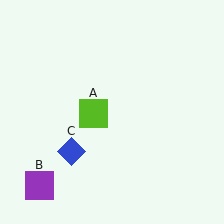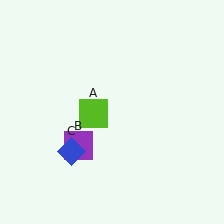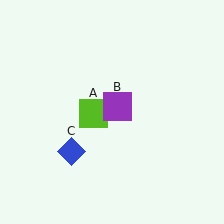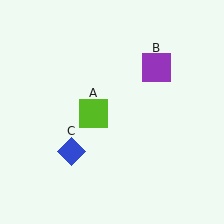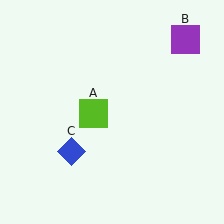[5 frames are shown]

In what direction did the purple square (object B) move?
The purple square (object B) moved up and to the right.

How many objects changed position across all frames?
1 object changed position: purple square (object B).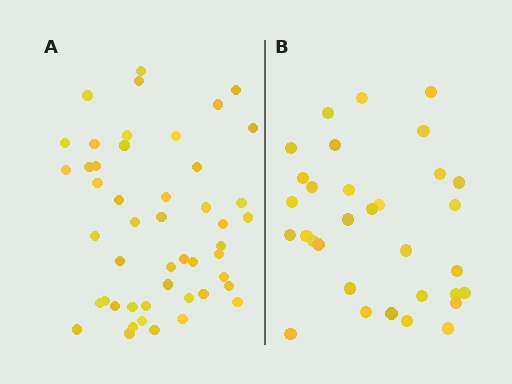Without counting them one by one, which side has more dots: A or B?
Region A (the left region) has more dots.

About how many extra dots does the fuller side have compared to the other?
Region A has approximately 15 more dots than region B.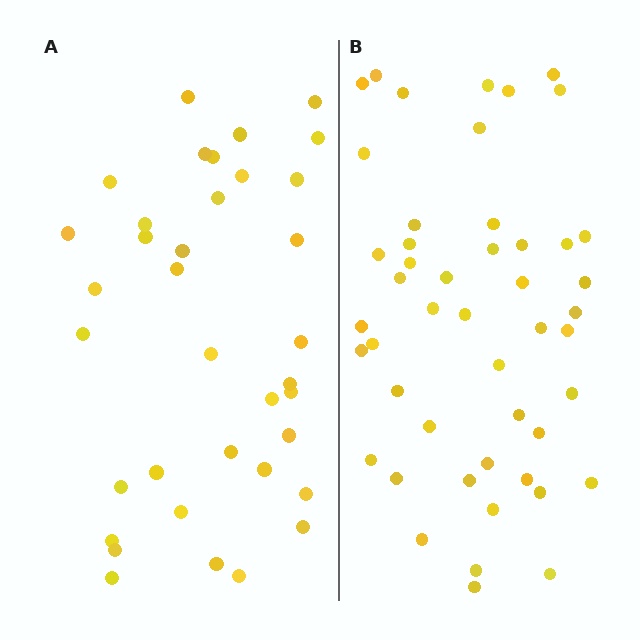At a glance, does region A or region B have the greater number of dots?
Region B (the right region) has more dots.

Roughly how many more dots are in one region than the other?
Region B has roughly 12 or so more dots than region A.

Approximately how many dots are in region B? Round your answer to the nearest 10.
About 50 dots. (The exact count is 48, which rounds to 50.)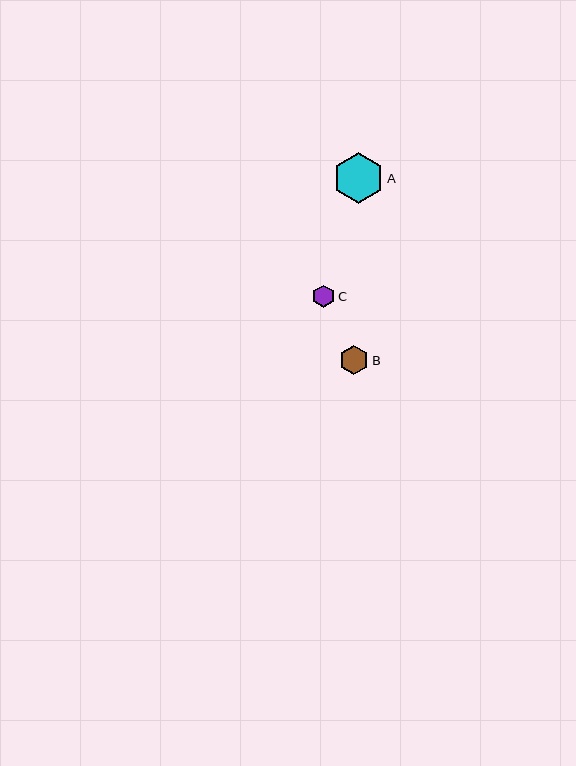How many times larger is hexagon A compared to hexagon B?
Hexagon A is approximately 1.7 times the size of hexagon B.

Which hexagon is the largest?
Hexagon A is the largest with a size of approximately 51 pixels.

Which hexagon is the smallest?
Hexagon C is the smallest with a size of approximately 22 pixels.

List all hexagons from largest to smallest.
From largest to smallest: A, B, C.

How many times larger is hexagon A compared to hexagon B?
Hexagon A is approximately 1.7 times the size of hexagon B.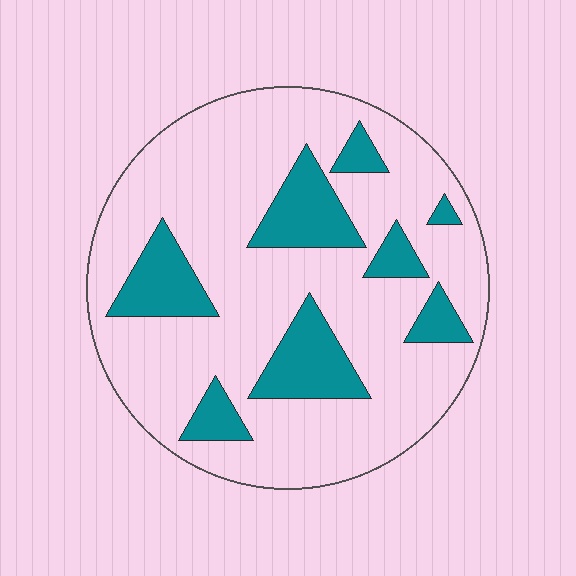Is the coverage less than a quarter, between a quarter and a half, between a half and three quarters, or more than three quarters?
Less than a quarter.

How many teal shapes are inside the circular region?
8.